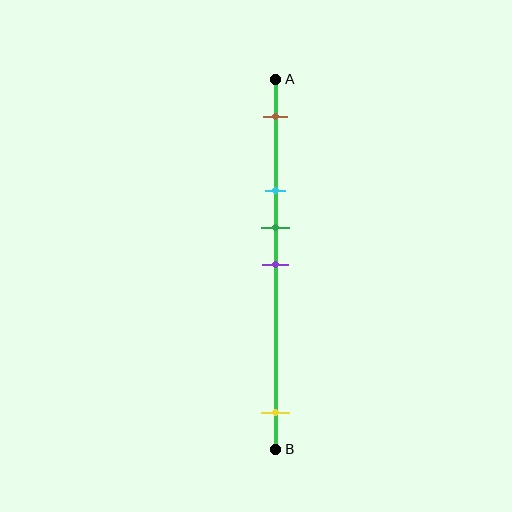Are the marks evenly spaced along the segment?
No, the marks are not evenly spaced.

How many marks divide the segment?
There are 5 marks dividing the segment.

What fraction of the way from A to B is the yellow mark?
The yellow mark is approximately 90% (0.9) of the way from A to B.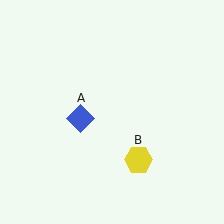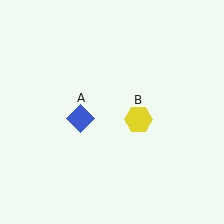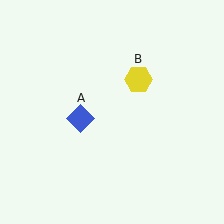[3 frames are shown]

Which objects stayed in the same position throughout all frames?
Blue diamond (object A) remained stationary.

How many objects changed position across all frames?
1 object changed position: yellow hexagon (object B).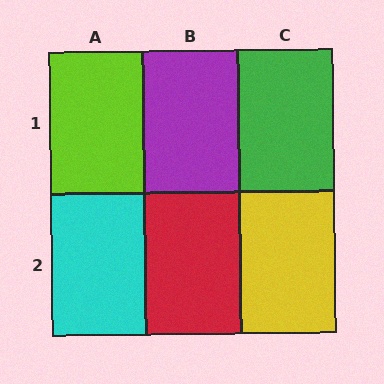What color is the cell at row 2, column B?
Red.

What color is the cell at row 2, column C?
Yellow.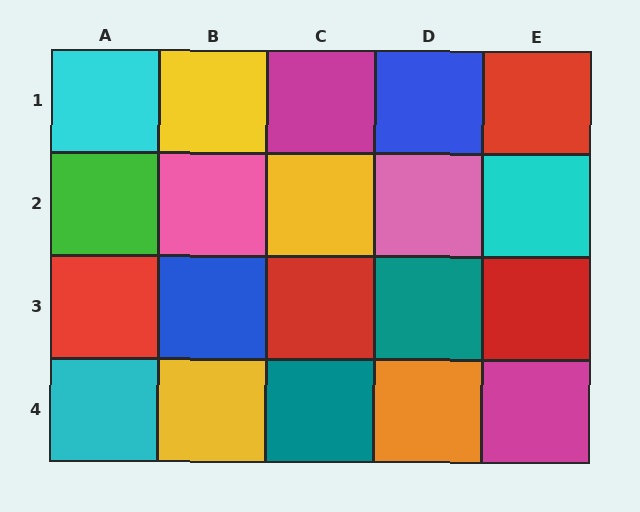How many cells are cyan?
3 cells are cyan.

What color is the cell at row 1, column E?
Red.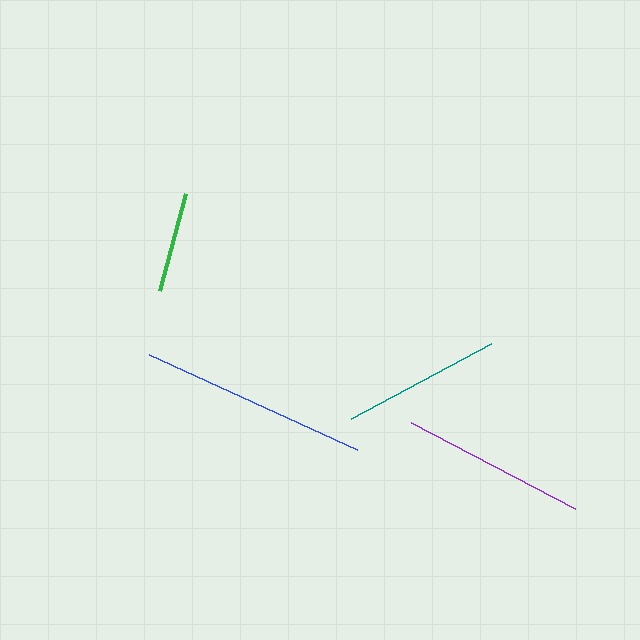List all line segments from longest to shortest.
From longest to shortest: blue, purple, teal, green.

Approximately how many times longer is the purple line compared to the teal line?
The purple line is approximately 1.2 times the length of the teal line.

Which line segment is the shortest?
The green line is the shortest at approximately 101 pixels.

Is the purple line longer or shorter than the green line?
The purple line is longer than the green line.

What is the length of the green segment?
The green segment is approximately 101 pixels long.